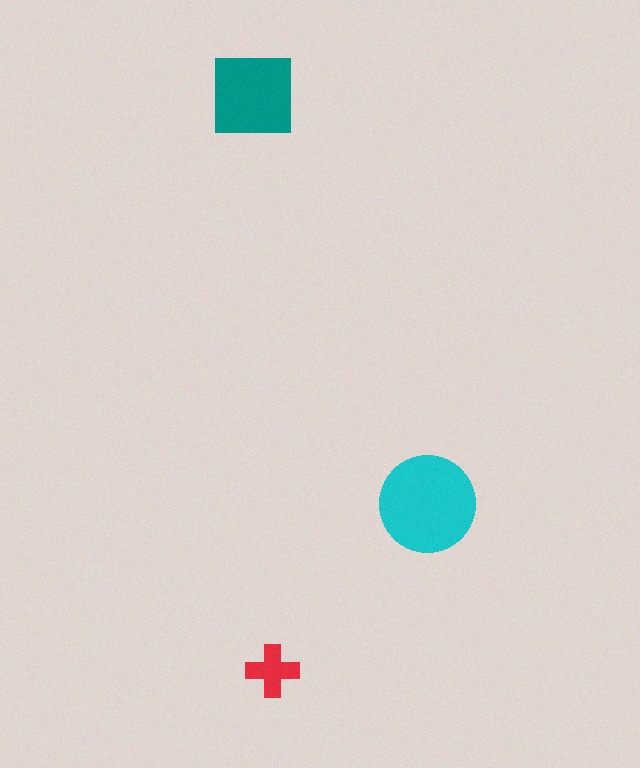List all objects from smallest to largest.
The red cross, the teal square, the cyan circle.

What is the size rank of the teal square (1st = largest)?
2nd.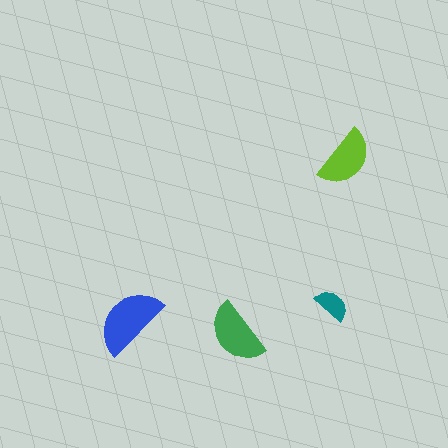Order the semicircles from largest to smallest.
the blue one, the green one, the lime one, the teal one.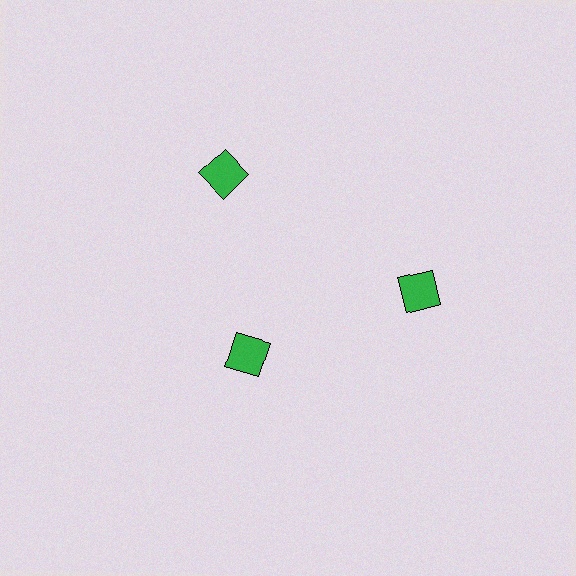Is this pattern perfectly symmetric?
No. The 3 green squares are arranged in a ring, but one element near the 7 o'clock position is pulled inward toward the center, breaking the 3-fold rotational symmetry.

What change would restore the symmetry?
The symmetry would be restored by moving it outward, back onto the ring so that all 3 squares sit at equal angles and equal distance from the center.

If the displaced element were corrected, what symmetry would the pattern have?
It would have 3-fold rotational symmetry — the pattern would map onto itself every 120 degrees.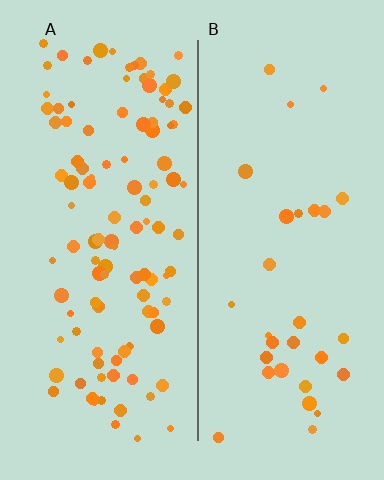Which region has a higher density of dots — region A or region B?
A (the left).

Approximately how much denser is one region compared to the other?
Approximately 3.6× — region A over region B.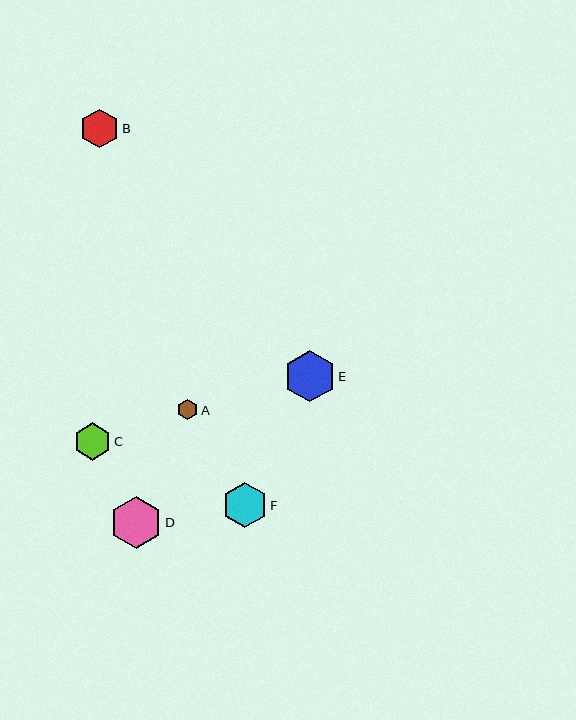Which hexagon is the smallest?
Hexagon A is the smallest with a size of approximately 21 pixels.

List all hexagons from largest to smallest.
From largest to smallest: D, E, F, B, C, A.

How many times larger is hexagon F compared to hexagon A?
Hexagon F is approximately 2.2 times the size of hexagon A.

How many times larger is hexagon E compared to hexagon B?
Hexagon E is approximately 1.3 times the size of hexagon B.